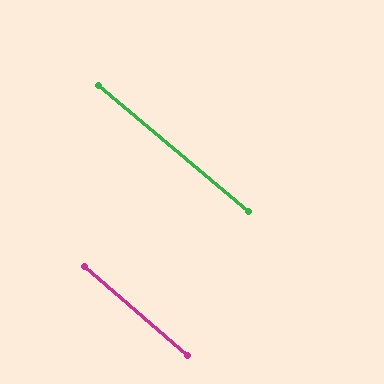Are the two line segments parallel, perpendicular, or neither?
Parallel — their directions differ by only 0.8°.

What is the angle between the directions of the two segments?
Approximately 1 degree.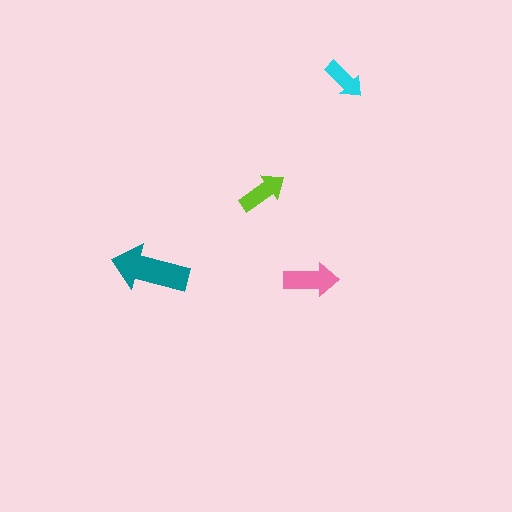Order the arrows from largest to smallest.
the teal one, the pink one, the lime one, the cyan one.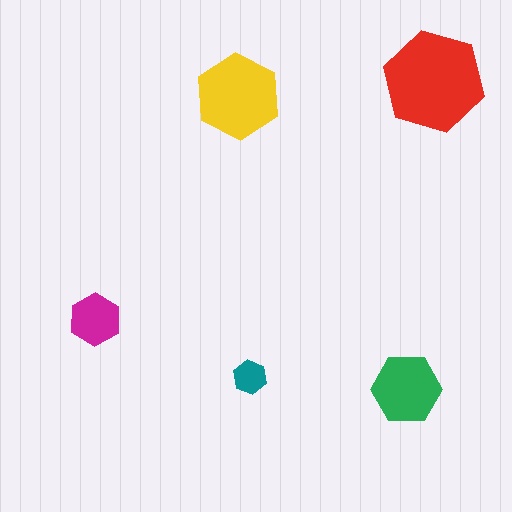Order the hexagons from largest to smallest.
the red one, the yellow one, the green one, the magenta one, the teal one.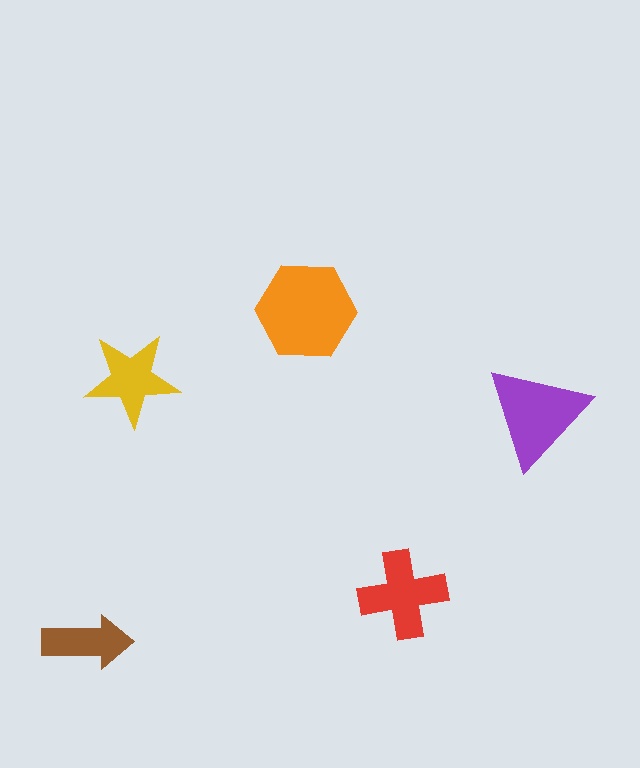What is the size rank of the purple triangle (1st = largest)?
2nd.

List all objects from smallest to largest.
The brown arrow, the yellow star, the red cross, the purple triangle, the orange hexagon.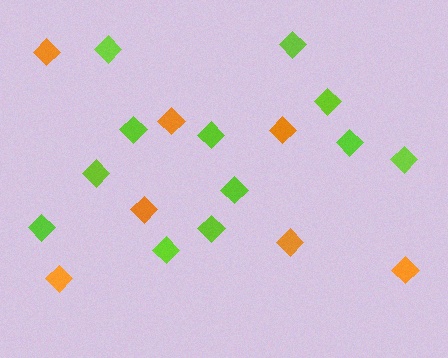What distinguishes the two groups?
There are 2 groups: one group of lime diamonds (12) and one group of orange diamonds (7).